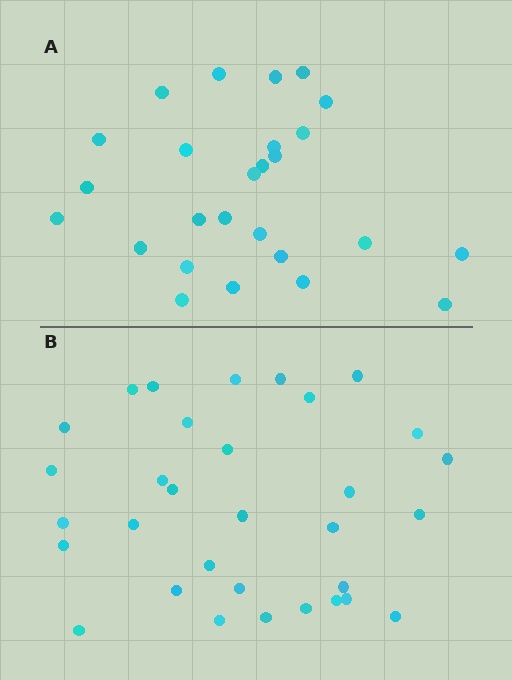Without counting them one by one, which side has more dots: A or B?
Region B (the bottom region) has more dots.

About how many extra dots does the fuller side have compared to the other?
Region B has about 6 more dots than region A.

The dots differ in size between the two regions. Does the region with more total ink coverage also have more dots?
No. Region A has more total ink coverage because its dots are larger, but region B actually contains more individual dots. Total area can be misleading — the number of items is what matters here.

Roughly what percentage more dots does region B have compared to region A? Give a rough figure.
About 25% more.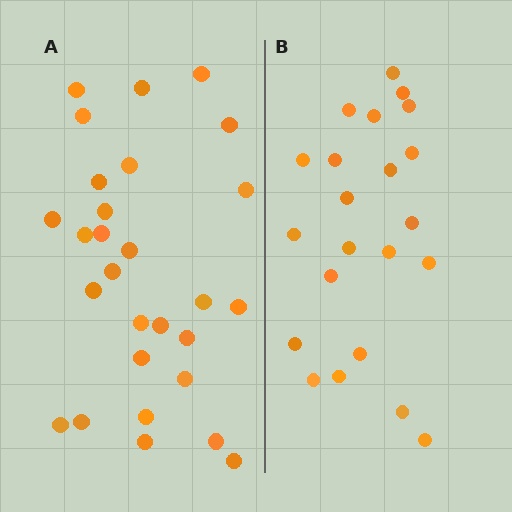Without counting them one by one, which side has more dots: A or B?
Region A (the left region) has more dots.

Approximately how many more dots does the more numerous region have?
Region A has about 6 more dots than region B.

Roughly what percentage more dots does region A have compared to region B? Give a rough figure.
About 25% more.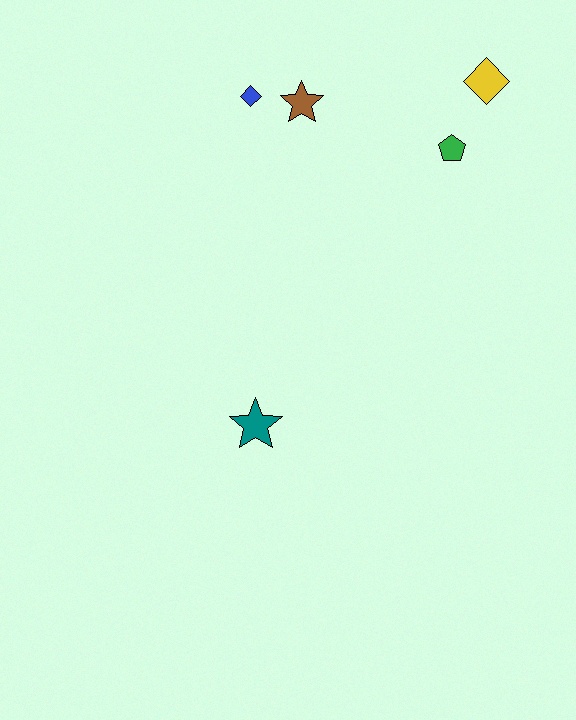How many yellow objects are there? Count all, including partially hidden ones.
There is 1 yellow object.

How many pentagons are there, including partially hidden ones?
There is 1 pentagon.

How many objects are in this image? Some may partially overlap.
There are 5 objects.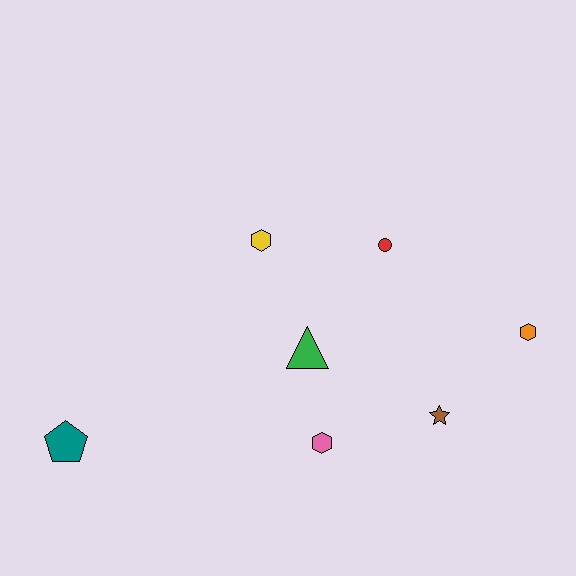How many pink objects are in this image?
There is 1 pink object.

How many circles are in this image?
There is 1 circle.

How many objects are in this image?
There are 7 objects.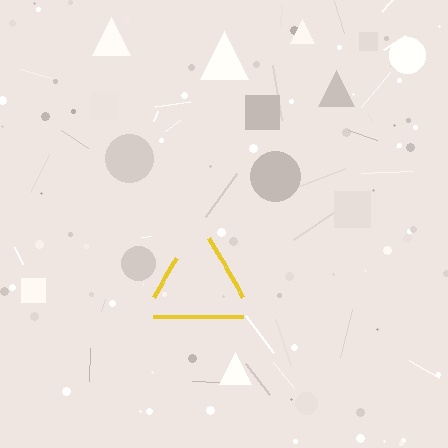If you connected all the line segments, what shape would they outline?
They would outline a triangle.